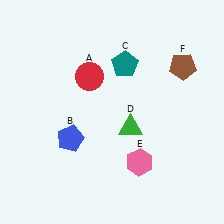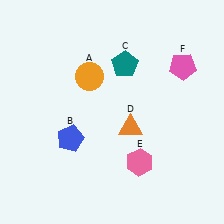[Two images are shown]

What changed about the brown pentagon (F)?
In Image 1, F is brown. In Image 2, it changed to pink.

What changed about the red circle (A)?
In Image 1, A is red. In Image 2, it changed to orange.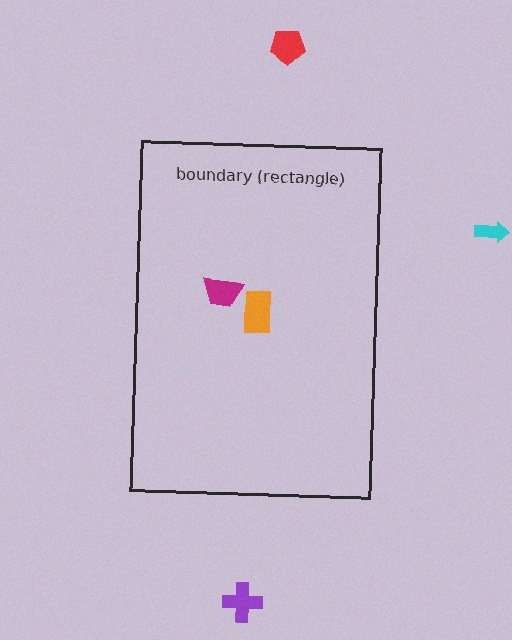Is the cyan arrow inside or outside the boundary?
Outside.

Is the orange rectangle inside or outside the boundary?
Inside.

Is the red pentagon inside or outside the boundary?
Outside.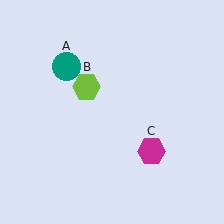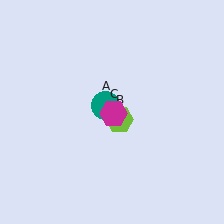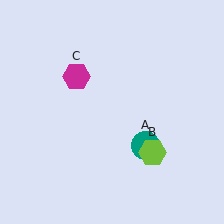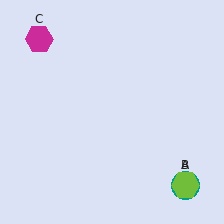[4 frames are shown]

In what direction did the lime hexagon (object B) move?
The lime hexagon (object B) moved down and to the right.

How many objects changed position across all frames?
3 objects changed position: teal circle (object A), lime hexagon (object B), magenta hexagon (object C).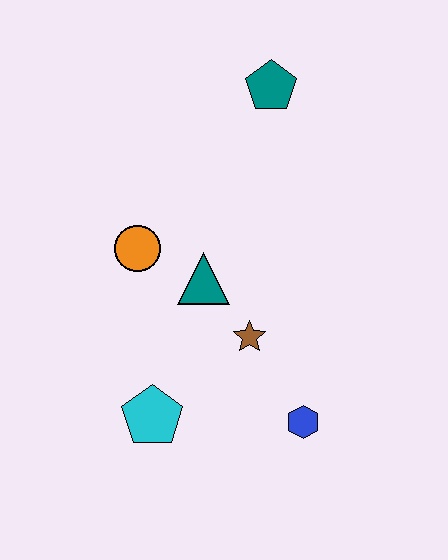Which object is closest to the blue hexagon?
The brown star is closest to the blue hexagon.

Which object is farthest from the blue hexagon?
The teal pentagon is farthest from the blue hexagon.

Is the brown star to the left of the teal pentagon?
Yes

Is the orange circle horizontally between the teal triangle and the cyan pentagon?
No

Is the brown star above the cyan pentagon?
Yes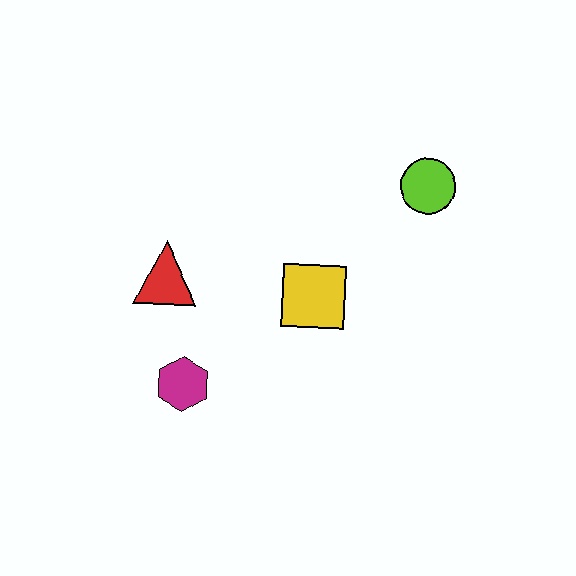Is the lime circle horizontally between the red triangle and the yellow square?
No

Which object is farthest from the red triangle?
The lime circle is farthest from the red triangle.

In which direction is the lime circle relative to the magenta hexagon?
The lime circle is to the right of the magenta hexagon.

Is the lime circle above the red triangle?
Yes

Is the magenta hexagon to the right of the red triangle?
Yes